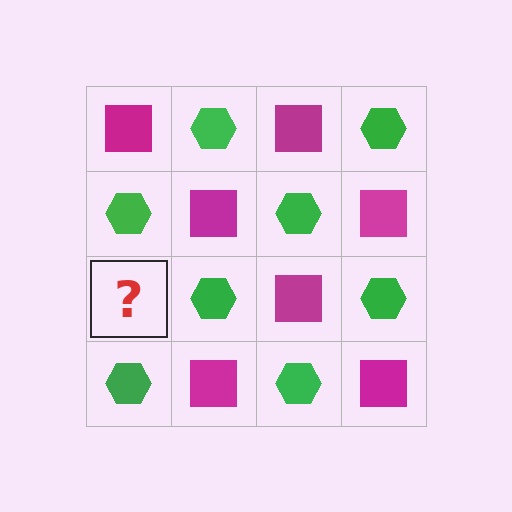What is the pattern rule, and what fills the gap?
The rule is that it alternates magenta square and green hexagon in a checkerboard pattern. The gap should be filled with a magenta square.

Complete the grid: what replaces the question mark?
The question mark should be replaced with a magenta square.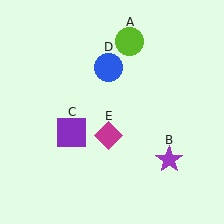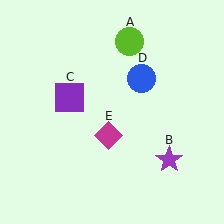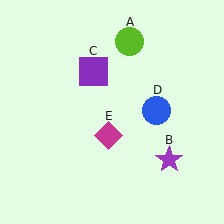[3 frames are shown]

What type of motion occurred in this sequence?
The purple square (object C), blue circle (object D) rotated clockwise around the center of the scene.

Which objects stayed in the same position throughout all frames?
Lime circle (object A) and purple star (object B) and magenta diamond (object E) remained stationary.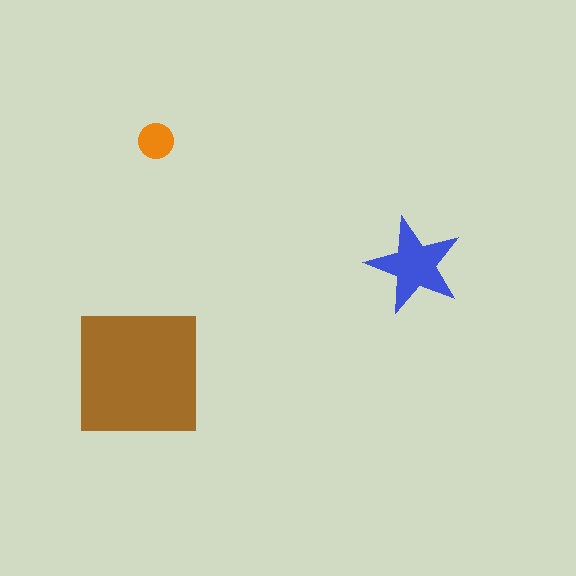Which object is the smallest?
The orange circle.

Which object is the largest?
The brown square.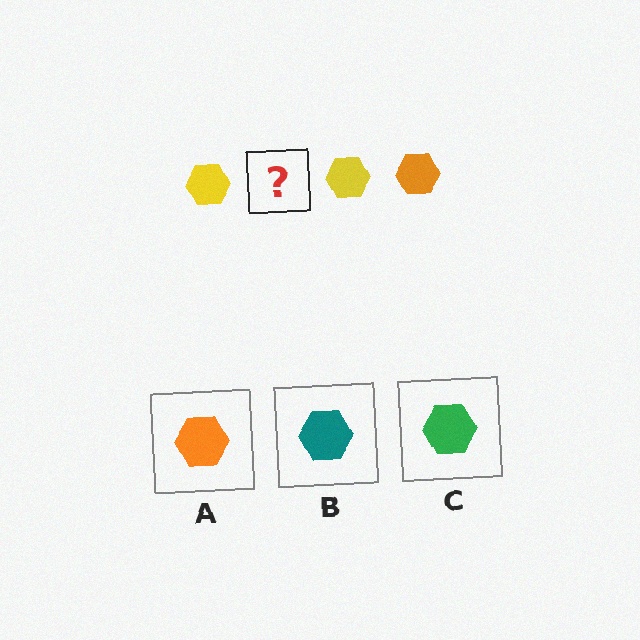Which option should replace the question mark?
Option A.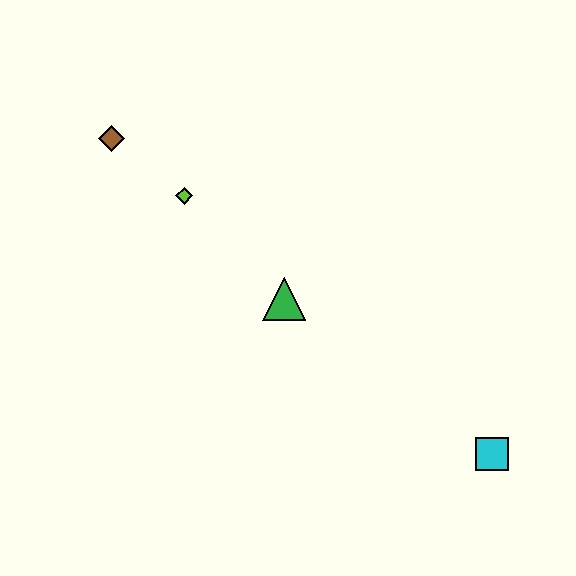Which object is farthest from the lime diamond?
The cyan square is farthest from the lime diamond.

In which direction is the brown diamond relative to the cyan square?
The brown diamond is to the left of the cyan square.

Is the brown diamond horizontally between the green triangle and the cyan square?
No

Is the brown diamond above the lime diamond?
Yes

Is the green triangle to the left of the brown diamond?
No